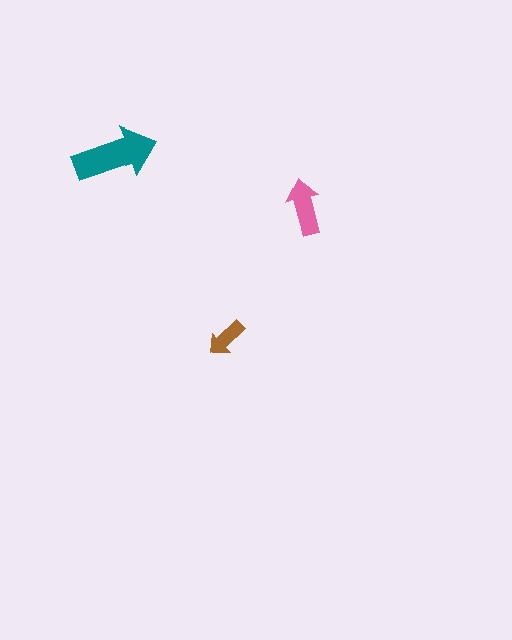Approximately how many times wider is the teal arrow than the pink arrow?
About 1.5 times wider.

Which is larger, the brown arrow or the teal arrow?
The teal one.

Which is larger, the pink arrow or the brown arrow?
The pink one.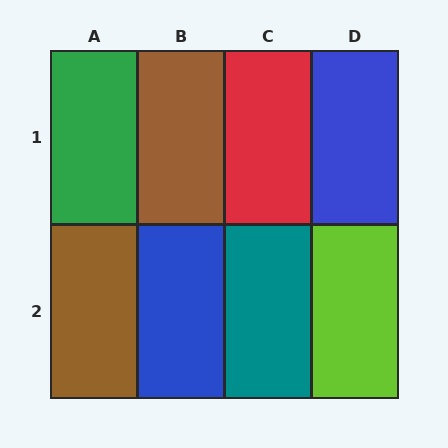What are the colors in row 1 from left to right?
Green, brown, red, blue.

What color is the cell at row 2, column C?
Teal.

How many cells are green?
1 cell is green.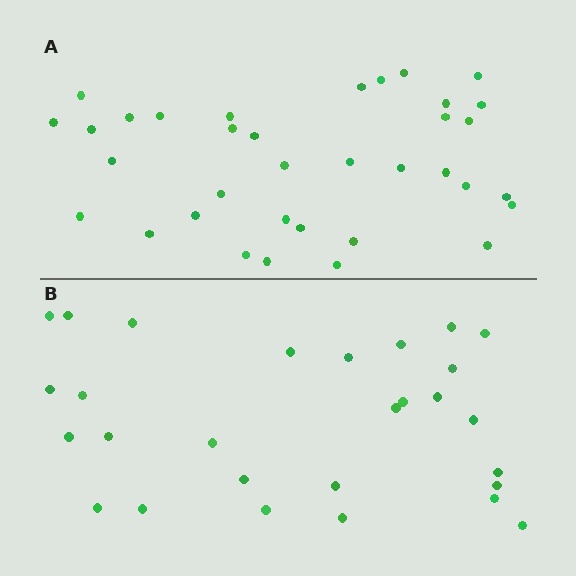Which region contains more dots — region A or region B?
Region A (the top region) has more dots.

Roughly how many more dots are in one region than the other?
Region A has roughly 8 or so more dots than region B.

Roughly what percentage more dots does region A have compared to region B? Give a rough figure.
About 25% more.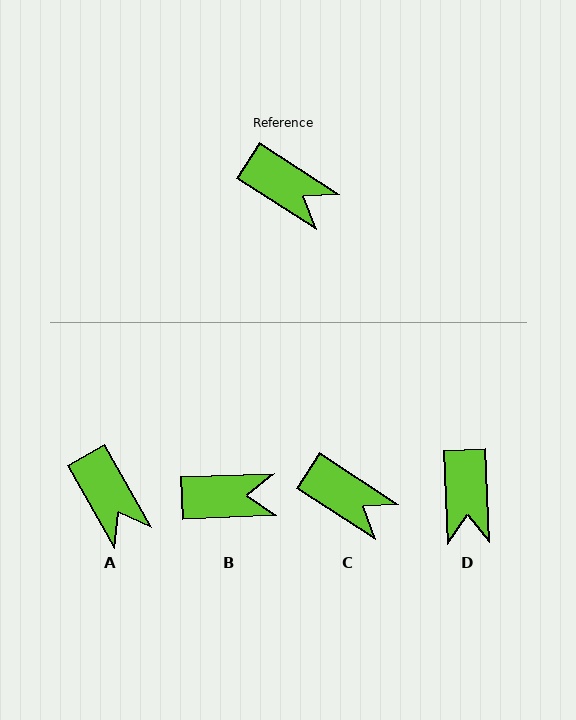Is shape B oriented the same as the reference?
No, it is off by about 35 degrees.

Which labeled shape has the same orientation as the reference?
C.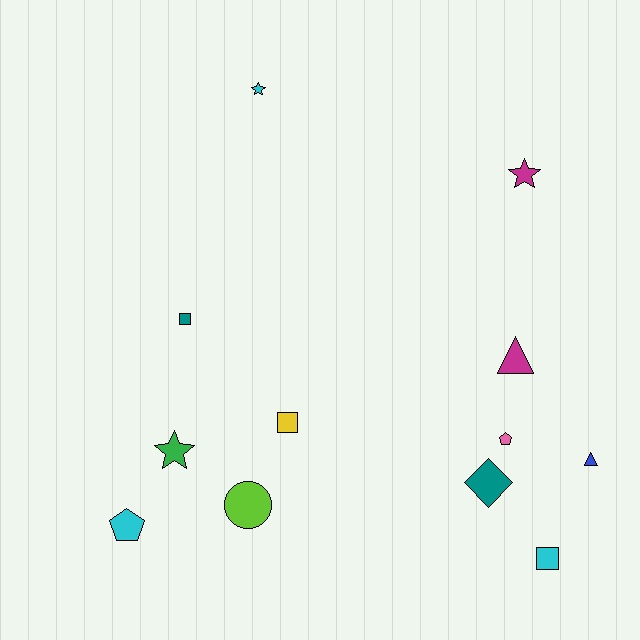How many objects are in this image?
There are 12 objects.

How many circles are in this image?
There is 1 circle.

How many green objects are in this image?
There is 1 green object.